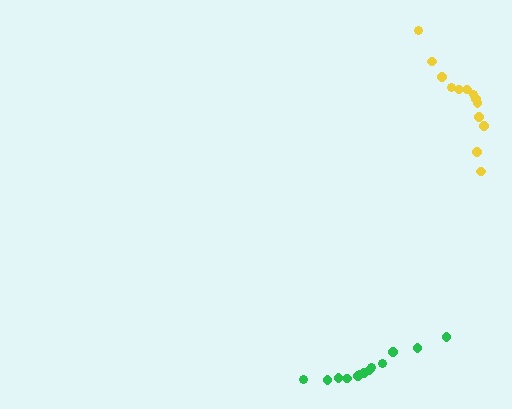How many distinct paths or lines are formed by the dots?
There are 2 distinct paths.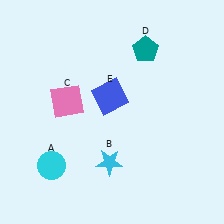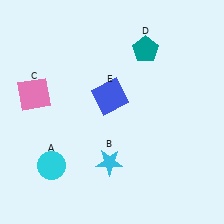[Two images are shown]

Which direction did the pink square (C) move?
The pink square (C) moved left.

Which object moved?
The pink square (C) moved left.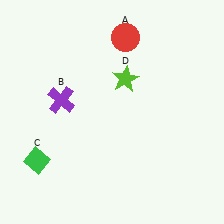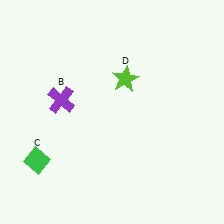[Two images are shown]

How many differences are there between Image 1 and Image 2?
There is 1 difference between the two images.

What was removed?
The red circle (A) was removed in Image 2.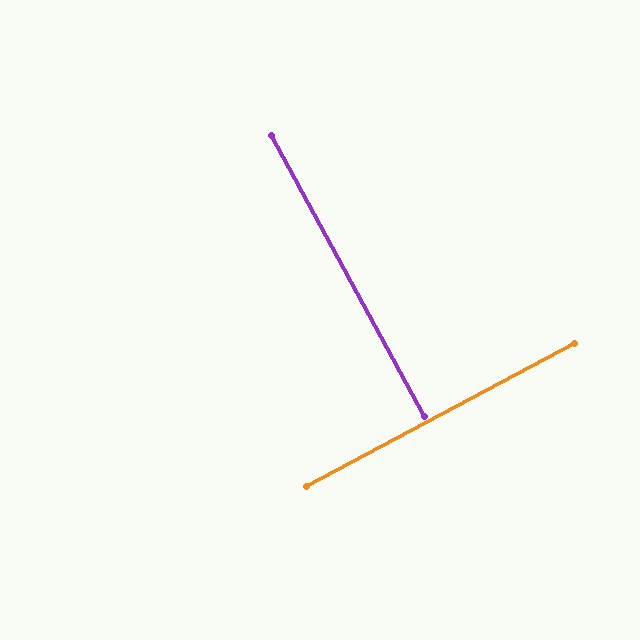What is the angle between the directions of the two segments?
Approximately 89 degrees.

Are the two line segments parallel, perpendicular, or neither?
Perpendicular — they meet at approximately 89°.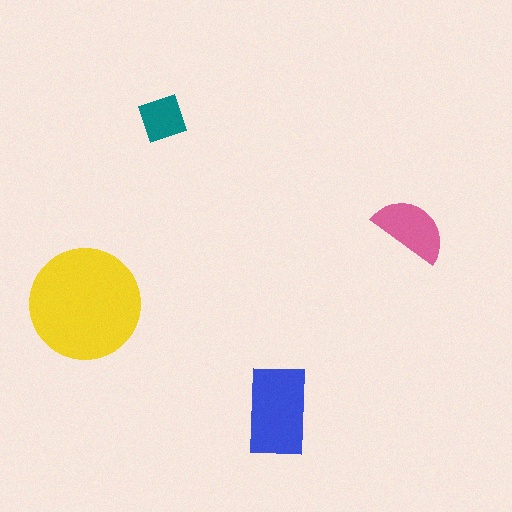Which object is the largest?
The yellow circle.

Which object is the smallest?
The teal square.